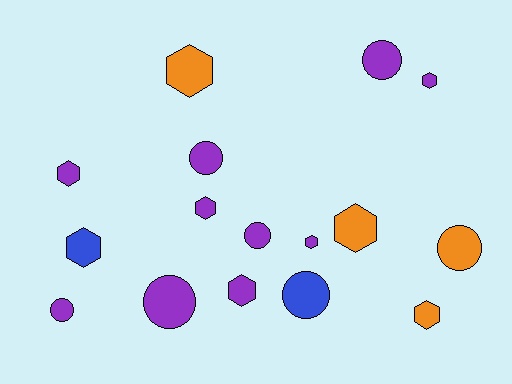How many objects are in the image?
There are 16 objects.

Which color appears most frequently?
Purple, with 10 objects.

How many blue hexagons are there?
There is 1 blue hexagon.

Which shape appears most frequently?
Hexagon, with 9 objects.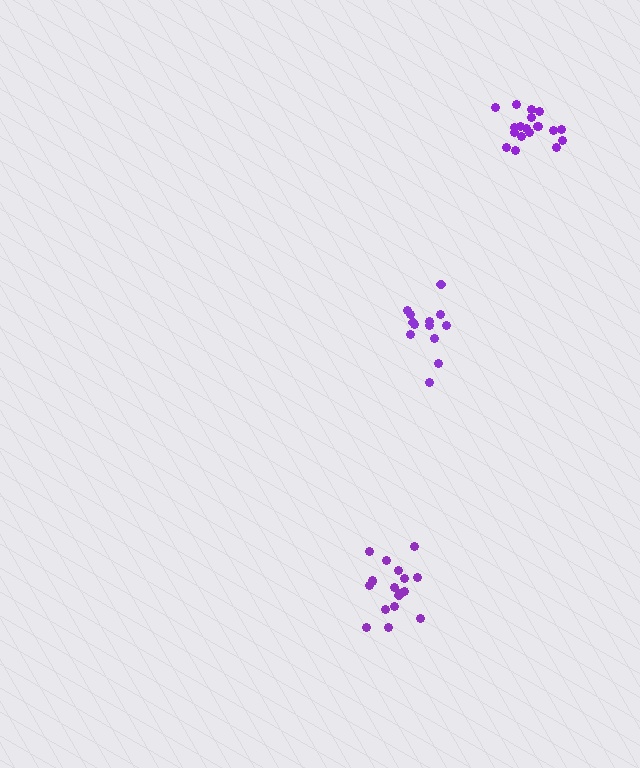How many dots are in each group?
Group 1: 13 dots, Group 2: 18 dots, Group 3: 19 dots (50 total).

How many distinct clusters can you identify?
There are 3 distinct clusters.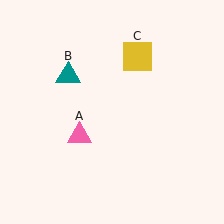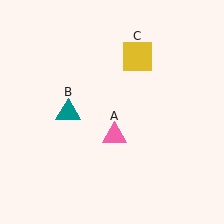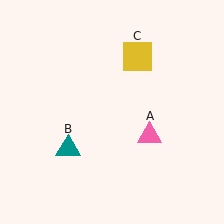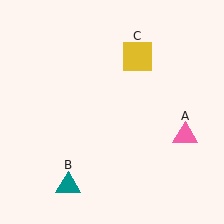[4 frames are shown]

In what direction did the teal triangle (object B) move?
The teal triangle (object B) moved down.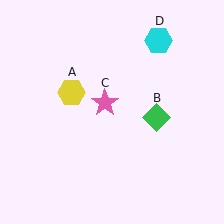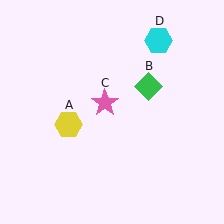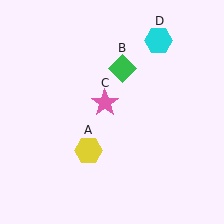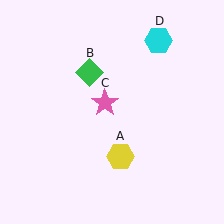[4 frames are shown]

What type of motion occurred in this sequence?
The yellow hexagon (object A), green diamond (object B) rotated counterclockwise around the center of the scene.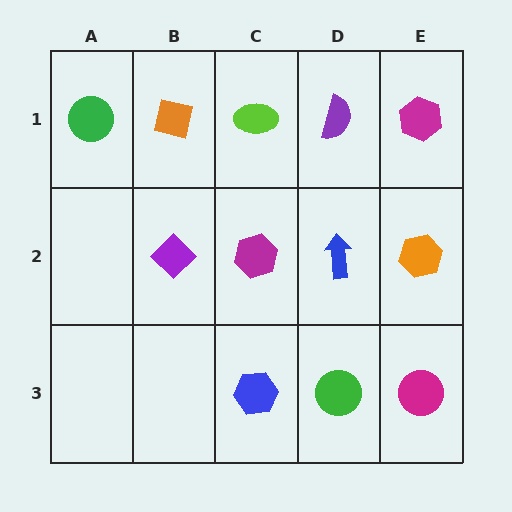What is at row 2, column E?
An orange hexagon.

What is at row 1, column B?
An orange square.